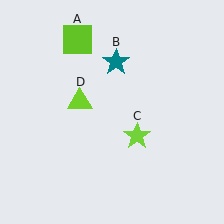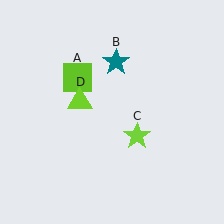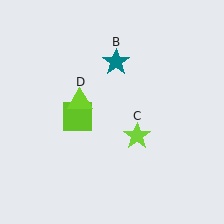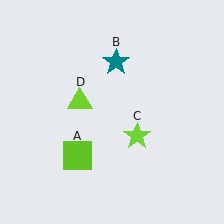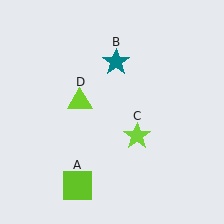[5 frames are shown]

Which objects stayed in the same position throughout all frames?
Teal star (object B) and lime star (object C) and lime triangle (object D) remained stationary.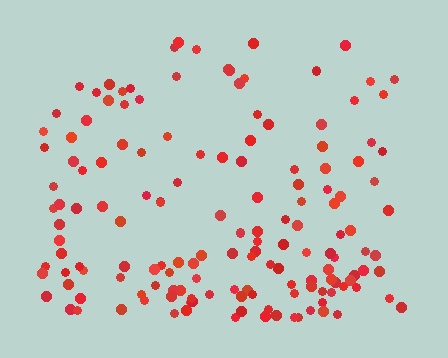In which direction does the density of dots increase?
From top to bottom, with the bottom side densest.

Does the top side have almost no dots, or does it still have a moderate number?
Still a moderate number, just noticeably fewer than the bottom.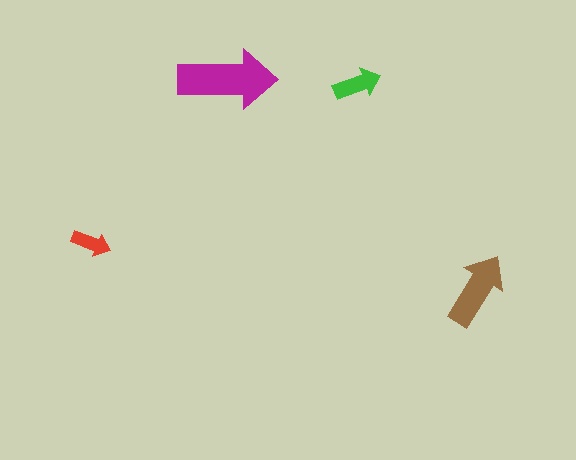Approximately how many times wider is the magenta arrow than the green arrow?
About 2 times wider.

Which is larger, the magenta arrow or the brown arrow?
The magenta one.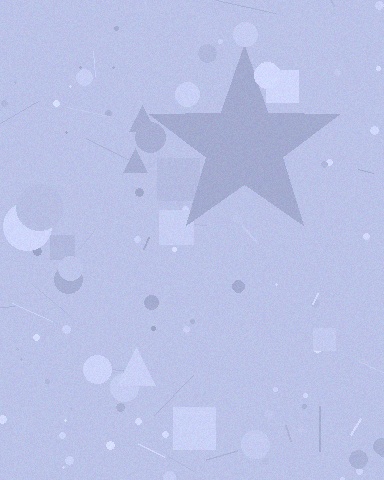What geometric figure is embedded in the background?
A star is embedded in the background.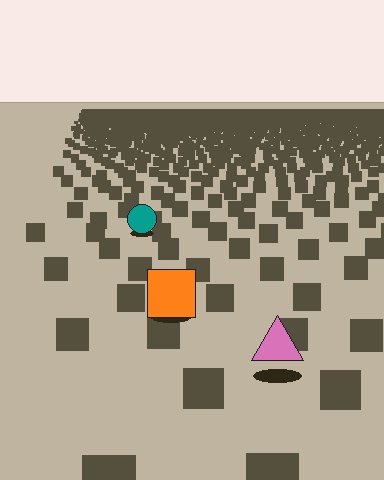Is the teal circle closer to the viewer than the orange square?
No. The orange square is closer — you can tell from the texture gradient: the ground texture is coarser near it.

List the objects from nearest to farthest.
From nearest to farthest: the pink triangle, the orange square, the teal circle.